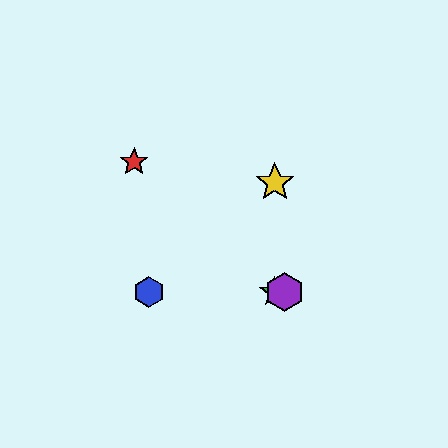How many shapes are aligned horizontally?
3 shapes (the blue hexagon, the green star, the purple hexagon) are aligned horizontally.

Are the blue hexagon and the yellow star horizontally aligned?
No, the blue hexagon is at y≈292 and the yellow star is at y≈182.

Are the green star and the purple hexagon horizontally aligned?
Yes, both are at y≈292.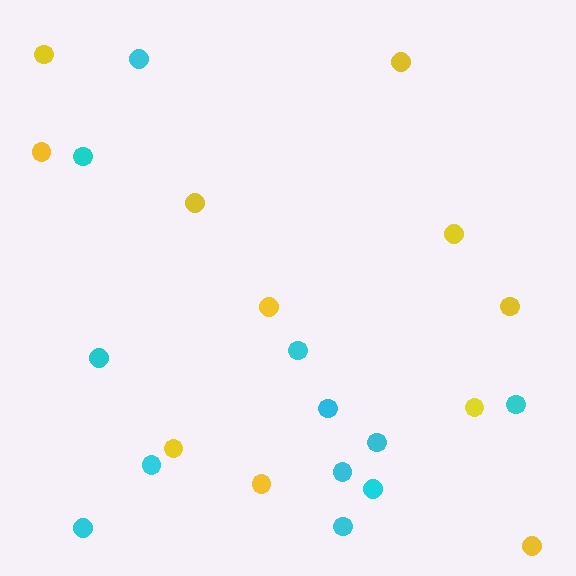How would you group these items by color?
There are 2 groups: one group of cyan circles (12) and one group of yellow circles (11).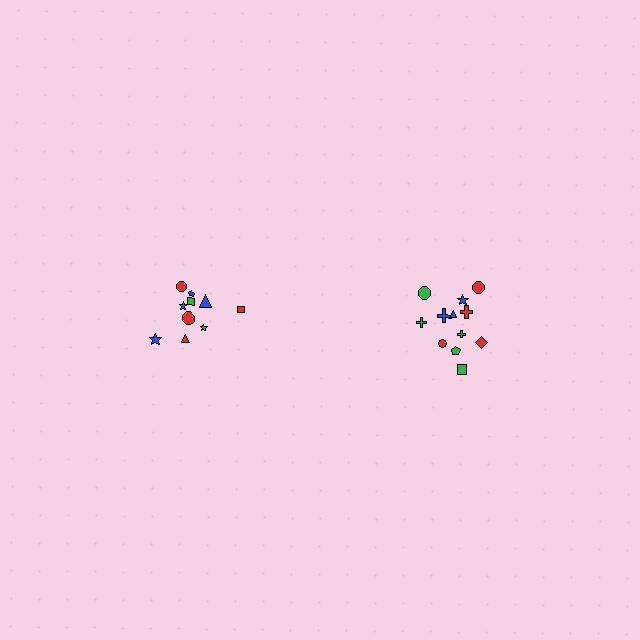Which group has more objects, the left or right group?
The right group.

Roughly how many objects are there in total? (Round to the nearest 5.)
Roughly 20 objects in total.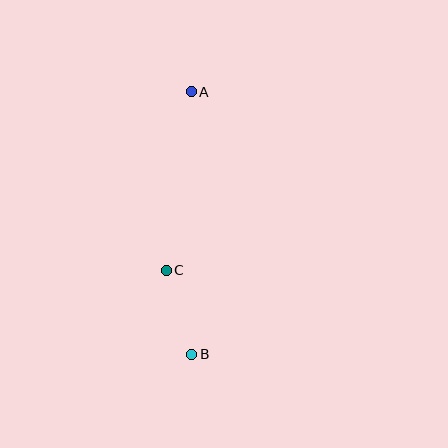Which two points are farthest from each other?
Points A and B are farthest from each other.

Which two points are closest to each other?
Points B and C are closest to each other.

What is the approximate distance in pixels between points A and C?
The distance between A and C is approximately 180 pixels.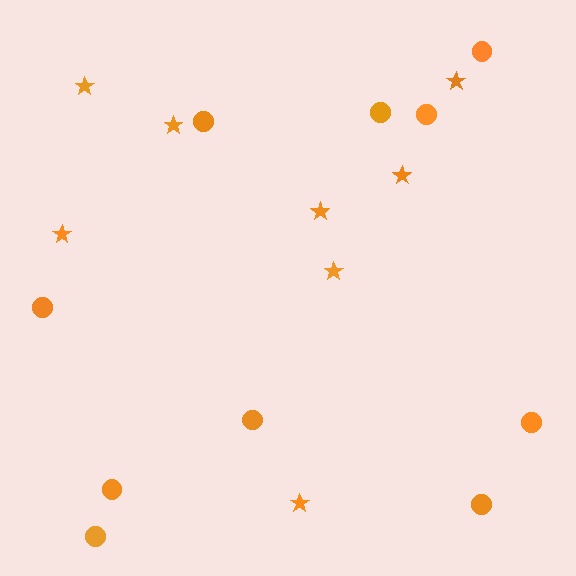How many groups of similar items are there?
There are 2 groups: one group of stars (8) and one group of circles (10).